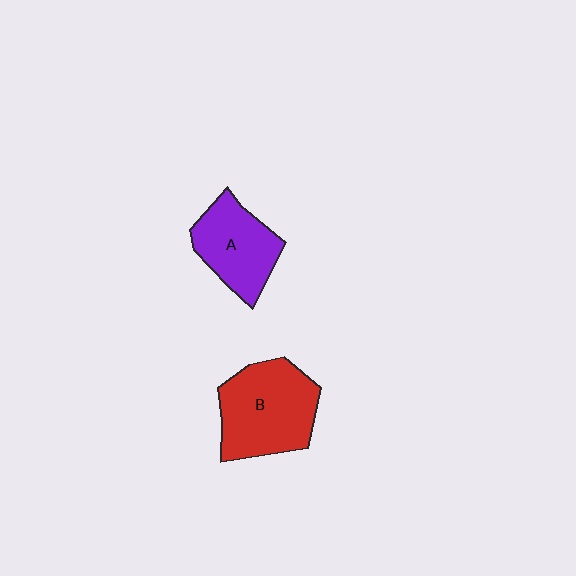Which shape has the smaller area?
Shape A (purple).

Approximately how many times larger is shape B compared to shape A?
Approximately 1.3 times.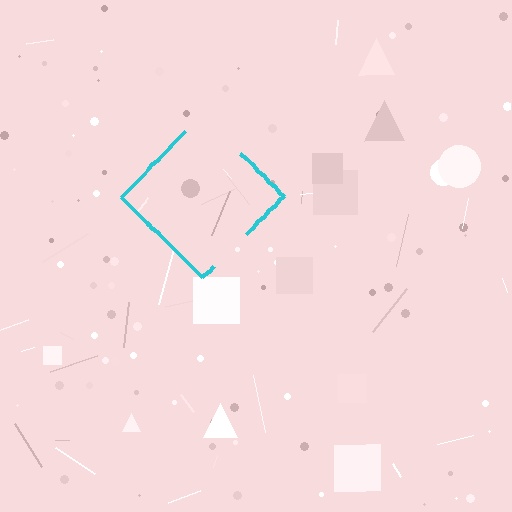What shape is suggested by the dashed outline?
The dashed outline suggests a diamond.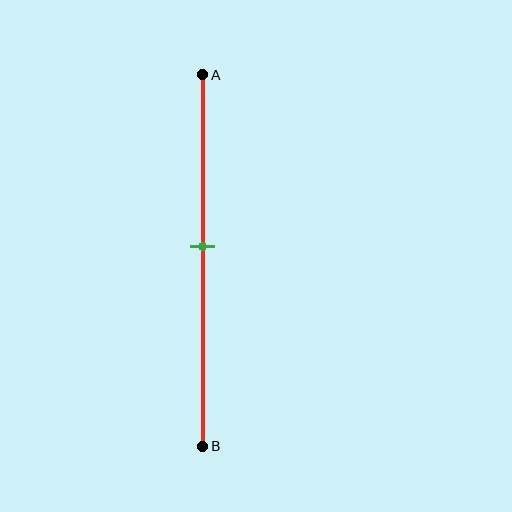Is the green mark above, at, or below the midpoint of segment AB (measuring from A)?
The green mark is above the midpoint of segment AB.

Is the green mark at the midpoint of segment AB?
No, the mark is at about 45% from A, not at the 50% midpoint.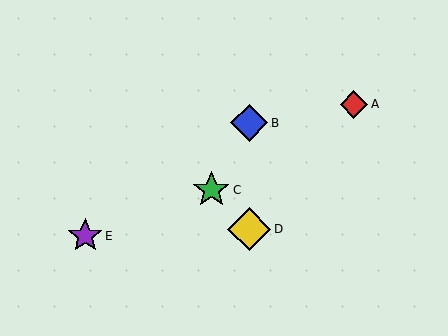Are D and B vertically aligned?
Yes, both are at x≈249.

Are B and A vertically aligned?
No, B is at x≈249 and A is at x≈354.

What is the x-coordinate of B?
Object B is at x≈249.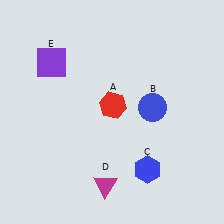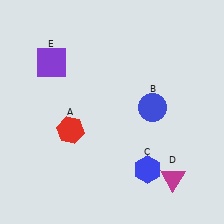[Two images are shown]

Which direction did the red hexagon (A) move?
The red hexagon (A) moved left.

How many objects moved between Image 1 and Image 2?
2 objects moved between the two images.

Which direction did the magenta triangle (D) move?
The magenta triangle (D) moved right.